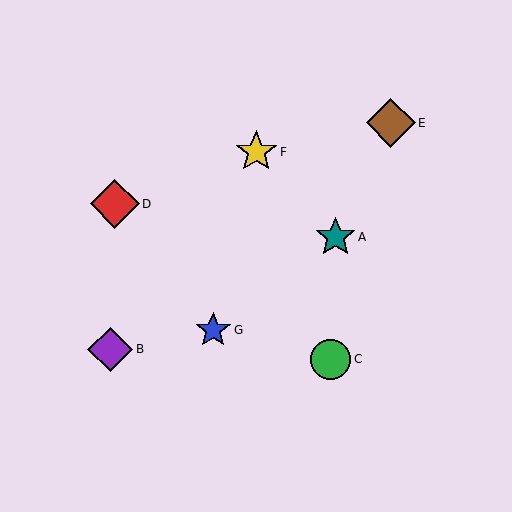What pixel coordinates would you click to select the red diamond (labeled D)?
Click at (115, 204) to select the red diamond D.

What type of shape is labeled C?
Shape C is a green circle.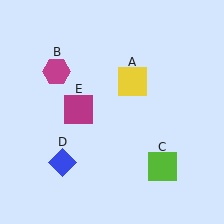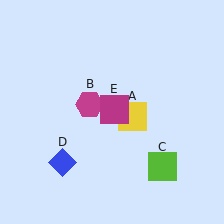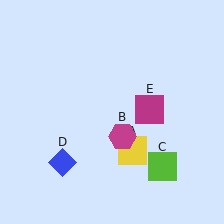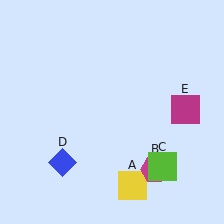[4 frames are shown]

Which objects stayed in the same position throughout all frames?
Lime square (object C) and blue diamond (object D) remained stationary.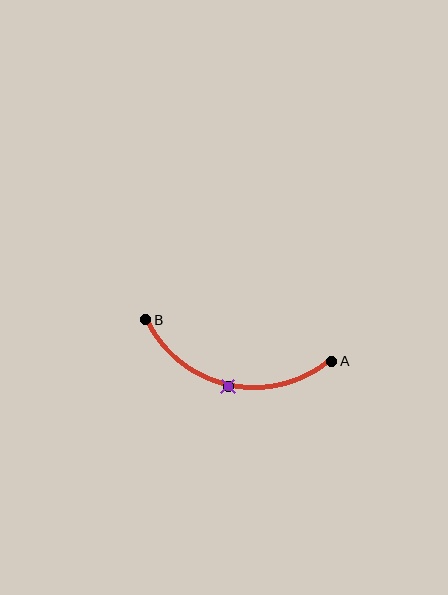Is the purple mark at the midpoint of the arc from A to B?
Yes. The purple mark lies on the arc at equal arc-length from both A and B — it is the arc midpoint.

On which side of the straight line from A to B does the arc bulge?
The arc bulges below the straight line connecting A and B.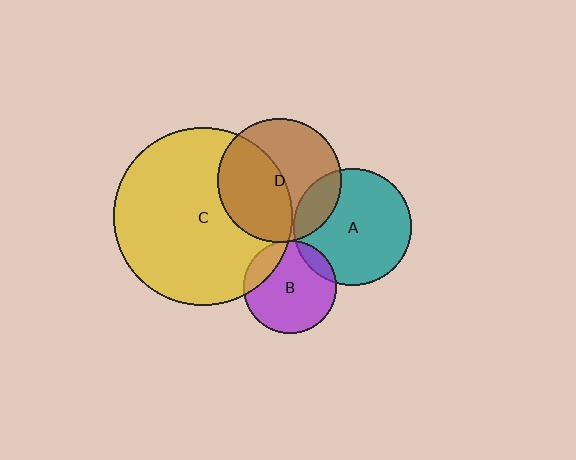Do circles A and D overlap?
Yes.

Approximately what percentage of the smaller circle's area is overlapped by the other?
Approximately 20%.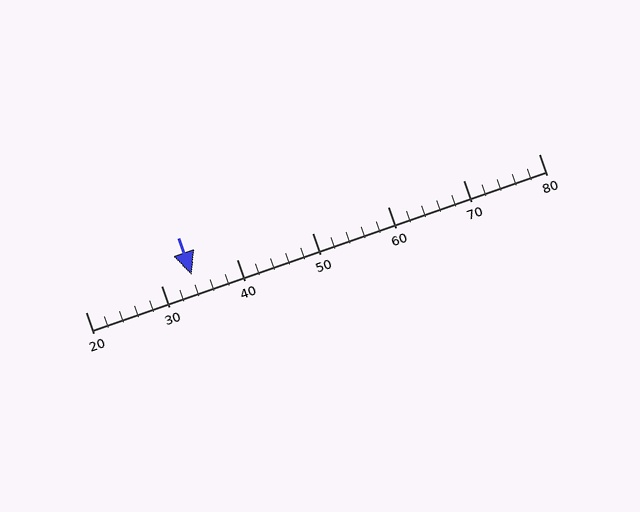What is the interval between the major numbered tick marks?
The major tick marks are spaced 10 units apart.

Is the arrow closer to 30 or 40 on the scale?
The arrow is closer to 30.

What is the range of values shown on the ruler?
The ruler shows values from 20 to 80.